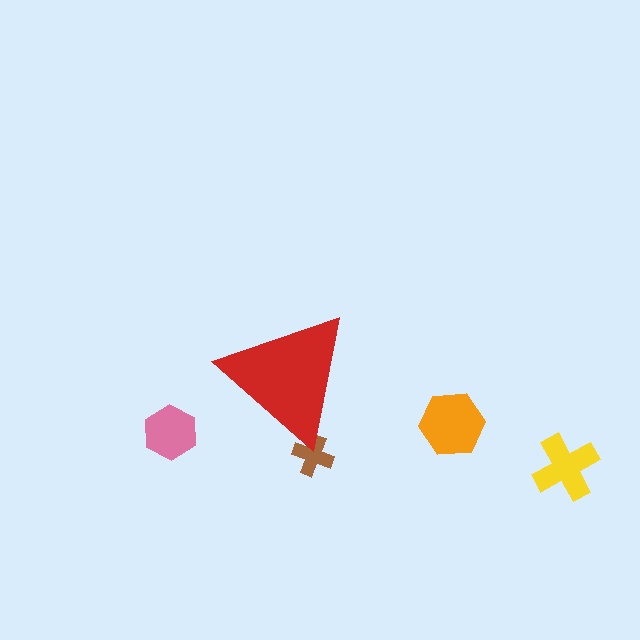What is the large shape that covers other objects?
A red triangle.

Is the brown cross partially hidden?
Yes, the brown cross is partially hidden behind the red triangle.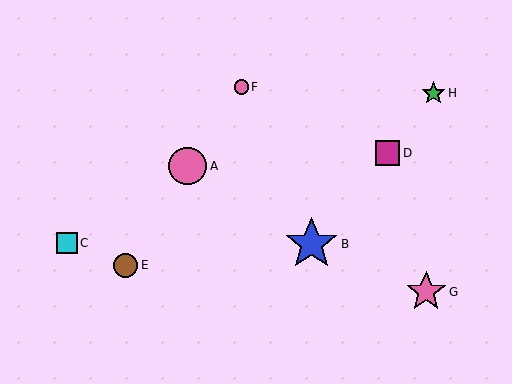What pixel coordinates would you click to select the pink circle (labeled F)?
Click at (241, 87) to select the pink circle F.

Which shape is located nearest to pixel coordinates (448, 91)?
The green star (labeled H) at (433, 93) is nearest to that location.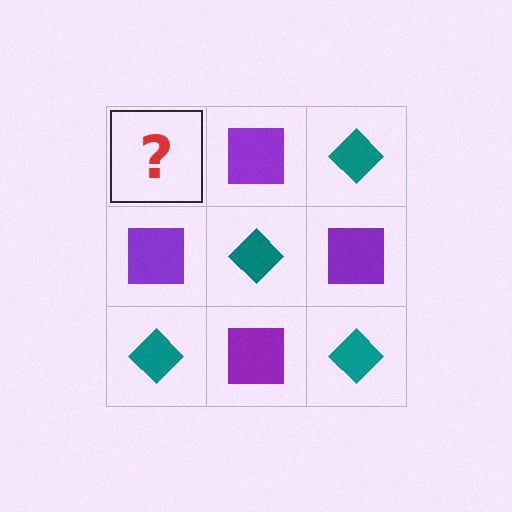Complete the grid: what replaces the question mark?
The question mark should be replaced with a teal diamond.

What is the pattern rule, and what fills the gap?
The rule is that it alternates teal diamond and purple square in a checkerboard pattern. The gap should be filled with a teal diamond.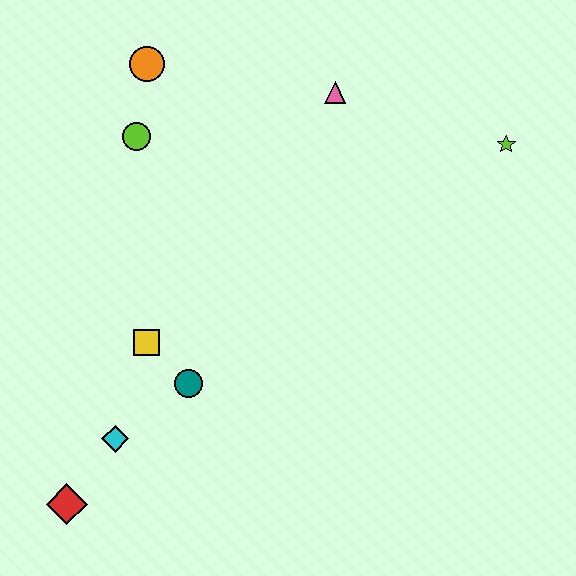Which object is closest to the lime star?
The pink triangle is closest to the lime star.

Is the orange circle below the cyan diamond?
No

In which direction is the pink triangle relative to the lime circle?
The pink triangle is to the right of the lime circle.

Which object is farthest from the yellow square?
The lime star is farthest from the yellow square.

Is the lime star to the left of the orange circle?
No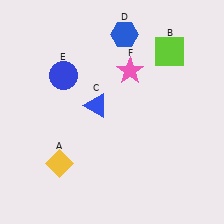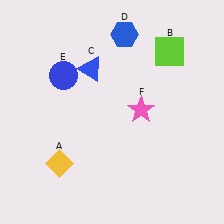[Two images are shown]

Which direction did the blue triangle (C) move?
The blue triangle (C) moved up.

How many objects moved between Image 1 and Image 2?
2 objects moved between the two images.